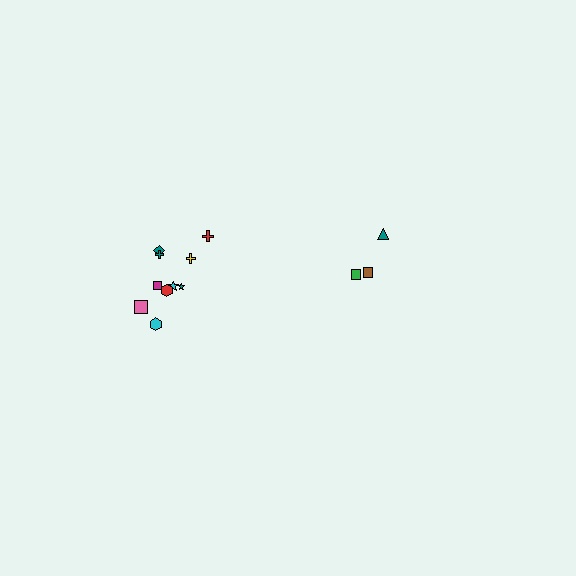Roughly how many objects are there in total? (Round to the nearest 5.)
Roughly 15 objects in total.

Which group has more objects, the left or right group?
The left group.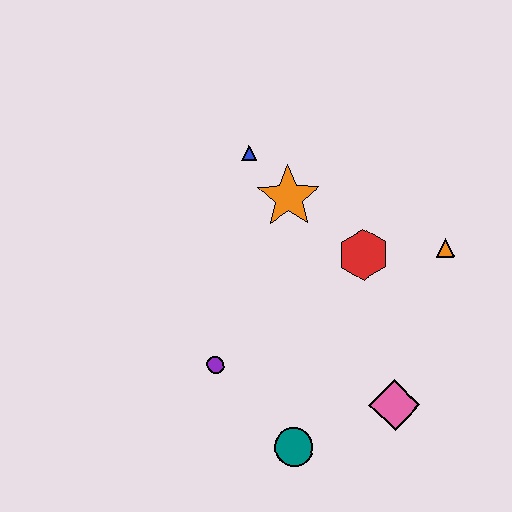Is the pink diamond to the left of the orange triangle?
Yes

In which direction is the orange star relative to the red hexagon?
The orange star is to the left of the red hexagon.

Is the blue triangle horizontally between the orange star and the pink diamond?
No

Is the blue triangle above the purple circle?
Yes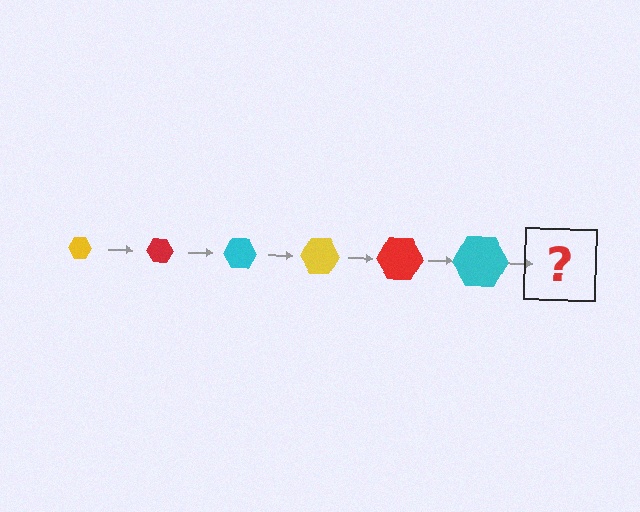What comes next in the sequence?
The next element should be a yellow hexagon, larger than the previous one.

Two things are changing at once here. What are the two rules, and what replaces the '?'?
The two rules are that the hexagon grows larger each step and the color cycles through yellow, red, and cyan. The '?' should be a yellow hexagon, larger than the previous one.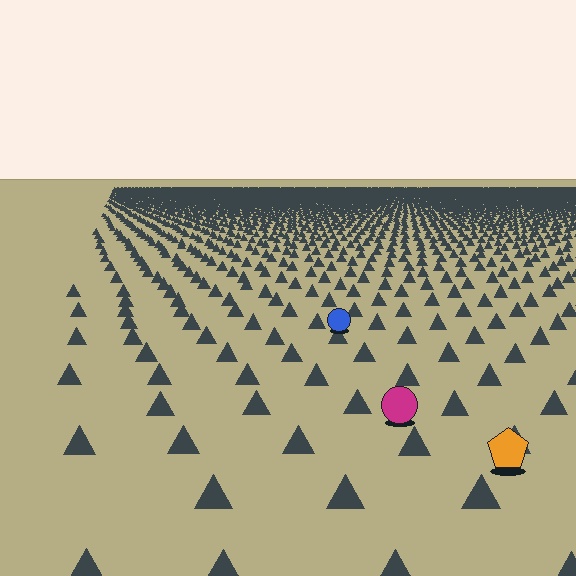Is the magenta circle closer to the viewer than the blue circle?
Yes. The magenta circle is closer — you can tell from the texture gradient: the ground texture is coarser near it.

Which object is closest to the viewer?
The orange pentagon is closest. The texture marks near it are larger and more spread out.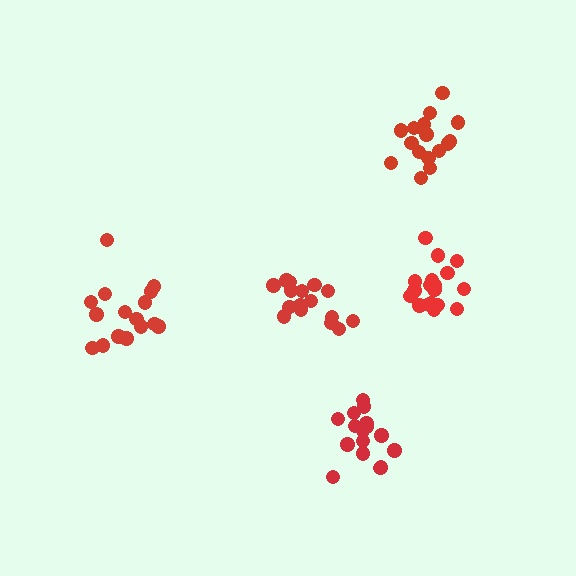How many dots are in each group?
Group 1: 16 dots, Group 2: 18 dots, Group 3: 16 dots, Group 4: 17 dots, Group 5: 16 dots (83 total).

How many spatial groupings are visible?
There are 5 spatial groupings.